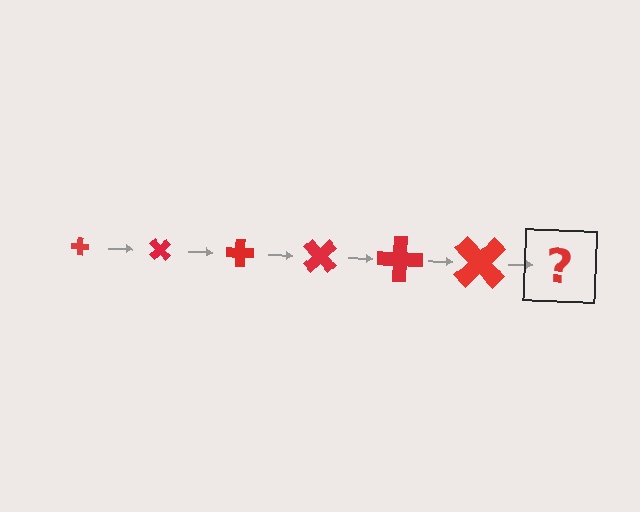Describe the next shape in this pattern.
It should be a cross, larger than the previous one and rotated 270 degrees from the start.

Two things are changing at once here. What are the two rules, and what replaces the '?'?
The two rules are that the cross grows larger each step and it rotates 45 degrees each step. The '?' should be a cross, larger than the previous one and rotated 270 degrees from the start.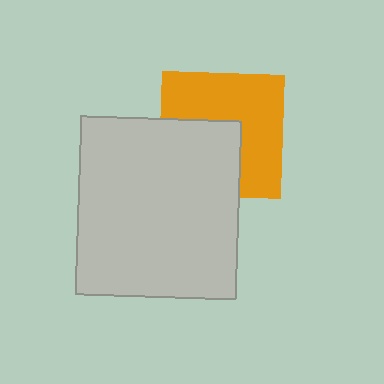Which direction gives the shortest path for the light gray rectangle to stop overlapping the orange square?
Moving toward the lower-left gives the shortest separation.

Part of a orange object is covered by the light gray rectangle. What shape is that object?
It is a square.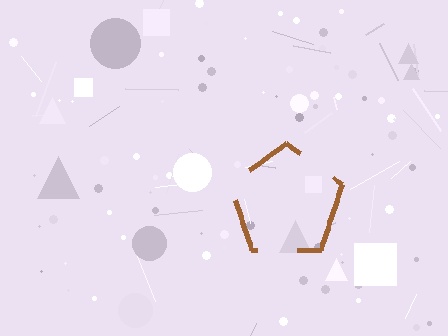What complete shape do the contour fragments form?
The contour fragments form a pentagon.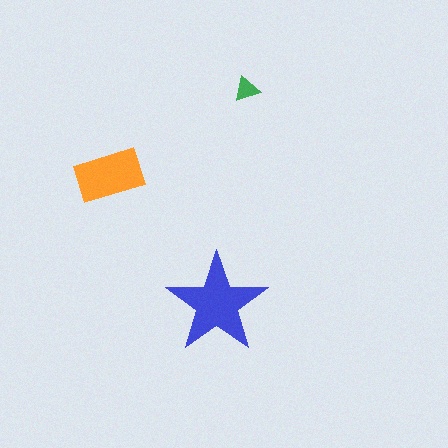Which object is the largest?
The blue star.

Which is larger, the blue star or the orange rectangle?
The blue star.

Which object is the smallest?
The green triangle.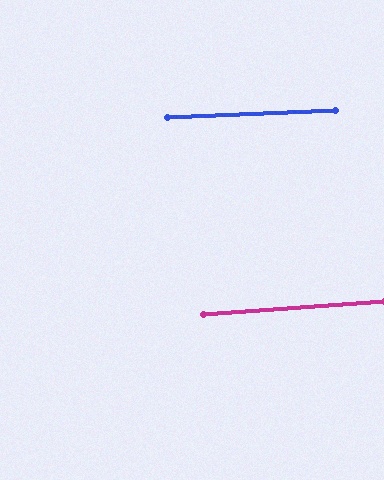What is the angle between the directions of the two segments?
Approximately 2 degrees.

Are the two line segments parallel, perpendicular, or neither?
Parallel — their directions differ by only 1.9°.